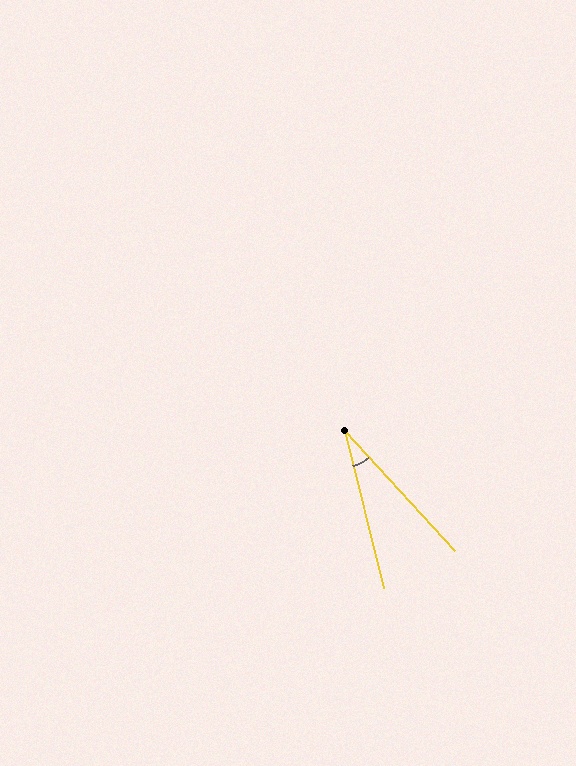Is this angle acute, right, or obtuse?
It is acute.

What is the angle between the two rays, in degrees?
Approximately 29 degrees.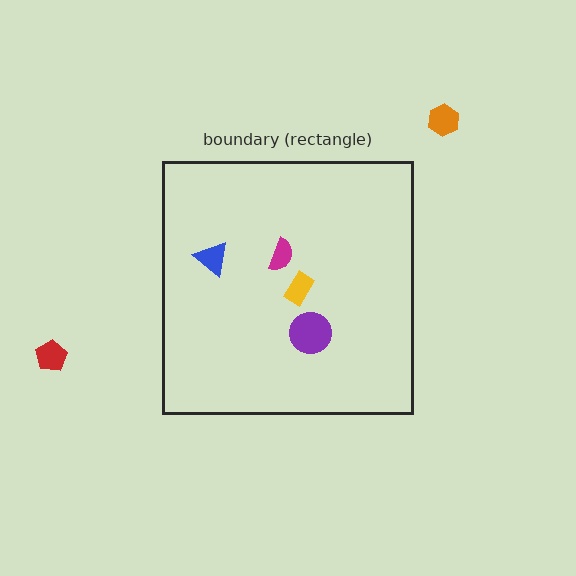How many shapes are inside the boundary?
4 inside, 2 outside.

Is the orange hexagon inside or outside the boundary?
Outside.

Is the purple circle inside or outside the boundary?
Inside.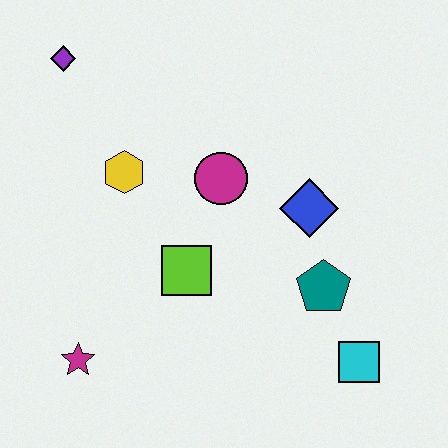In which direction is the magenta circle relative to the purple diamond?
The magenta circle is to the right of the purple diamond.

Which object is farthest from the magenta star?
The purple diamond is farthest from the magenta star.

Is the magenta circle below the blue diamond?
No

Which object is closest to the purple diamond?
The yellow hexagon is closest to the purple diamond.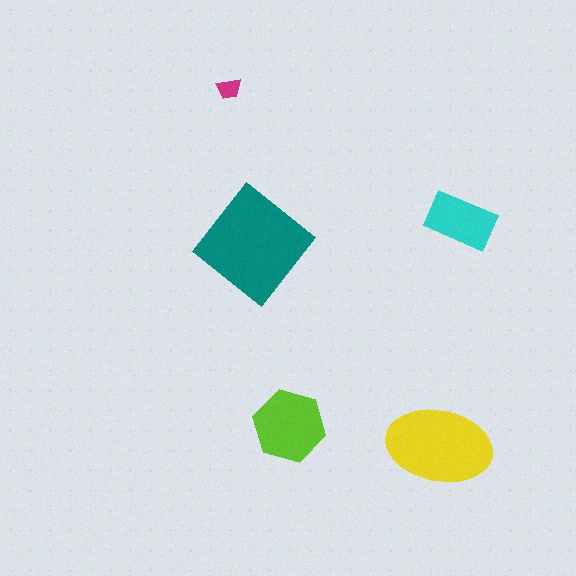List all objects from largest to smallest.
The teal diamond, the yellow ellipse, the lime hexagon, the cyan rectangle, the magenta trapezoid.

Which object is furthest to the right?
The cyan rectangle is rightmost.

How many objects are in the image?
There are 5 objects in the image.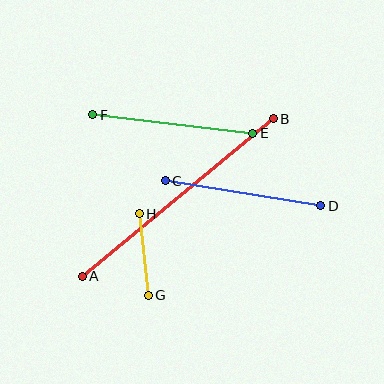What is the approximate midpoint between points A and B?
The midpoint is at approximately (178, 198) pixels.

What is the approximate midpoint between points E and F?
The midpoint is at approximately (173, 124) pixels.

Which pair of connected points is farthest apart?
Points A and B are farthest apart.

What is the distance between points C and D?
The distance is approximately 158 pixels.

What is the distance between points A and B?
The distance is approximately 248 pixels.